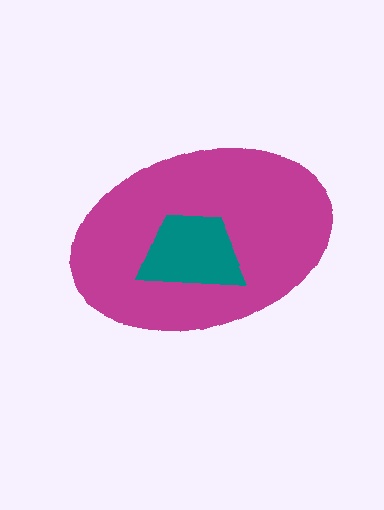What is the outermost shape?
The magenta ellipse.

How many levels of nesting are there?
2.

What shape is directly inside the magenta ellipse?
The teal trapezoid.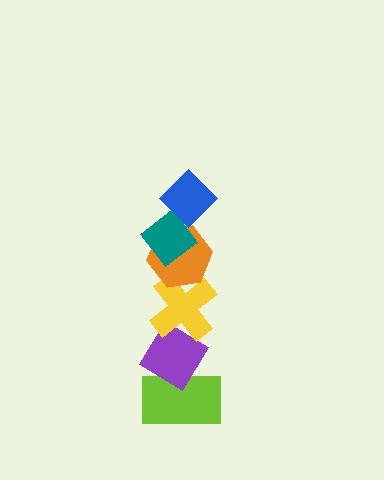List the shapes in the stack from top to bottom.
From top to bottom: the blue diamond, the teal diamond, the orange hexagon, the yellow cross, the purple diamond, the lime rectangle.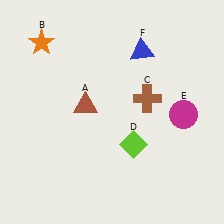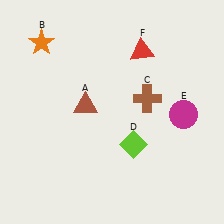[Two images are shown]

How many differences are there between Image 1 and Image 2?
There is 1 difference between the two images.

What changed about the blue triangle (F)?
In Image 1, F is blue. In Image 2, it changed to red.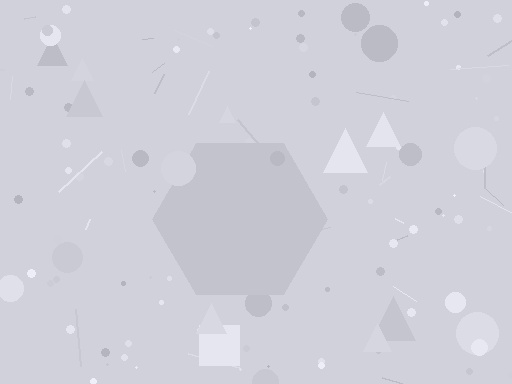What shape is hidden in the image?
A hexagon is hidden in the image.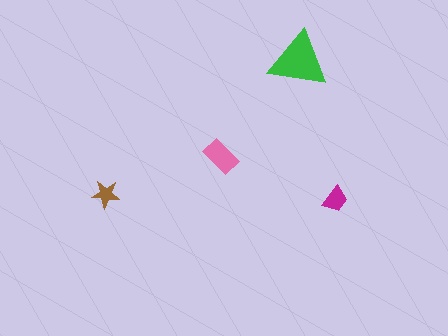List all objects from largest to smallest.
The green triangle, the pink rectangle, the magenta trapezoid, the brown star.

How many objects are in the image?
There are 4 objects in the image.